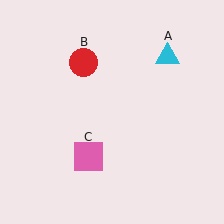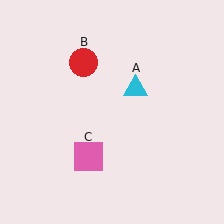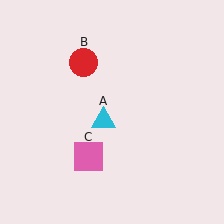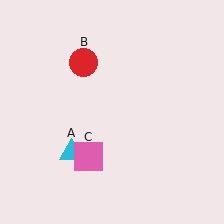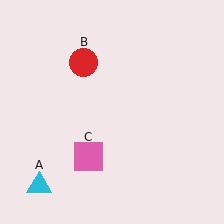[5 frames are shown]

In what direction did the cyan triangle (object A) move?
The cyan triangle (object A) moved down and to the left.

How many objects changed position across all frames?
1 object changed position: cyan triangle (object A).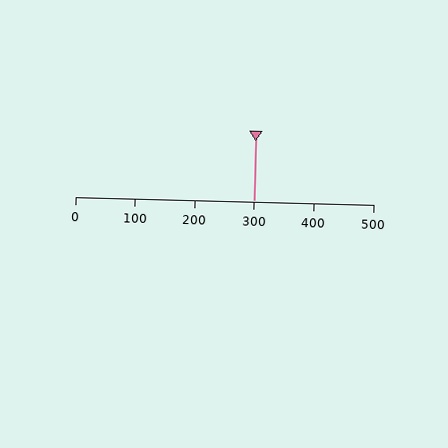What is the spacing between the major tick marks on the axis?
The major ticks are spaced 100 apart.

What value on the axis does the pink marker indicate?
The marker indicates approximately 300.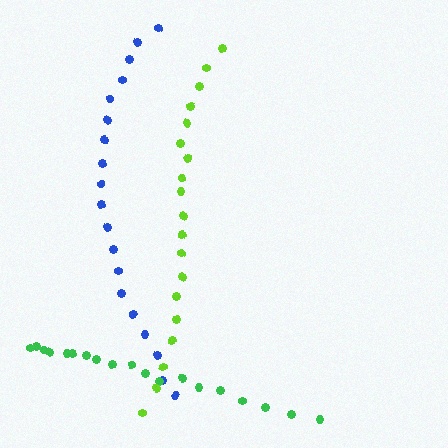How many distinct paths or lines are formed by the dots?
There are 3 distinct paths.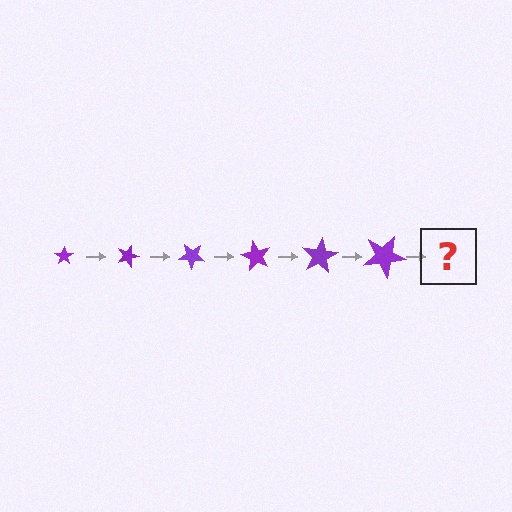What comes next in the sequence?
The next element should be a star, larger than the previous one and rotated 120 degrees from the start.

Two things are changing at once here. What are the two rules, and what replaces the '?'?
The two rules are that the star grows larger each step and it rotates 20 degrees each step. The '?' should be a star, larger than the previous one and rotated 120 degrees from the start.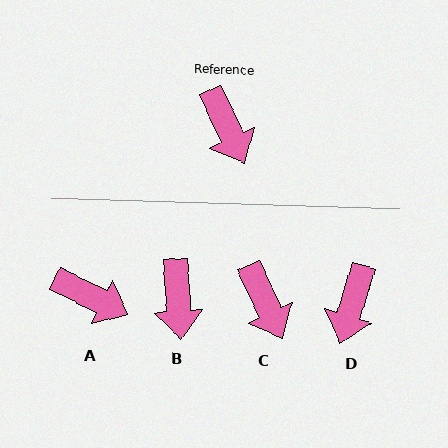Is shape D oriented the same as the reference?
No, it is off by about 42 degrees.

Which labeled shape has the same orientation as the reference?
C.